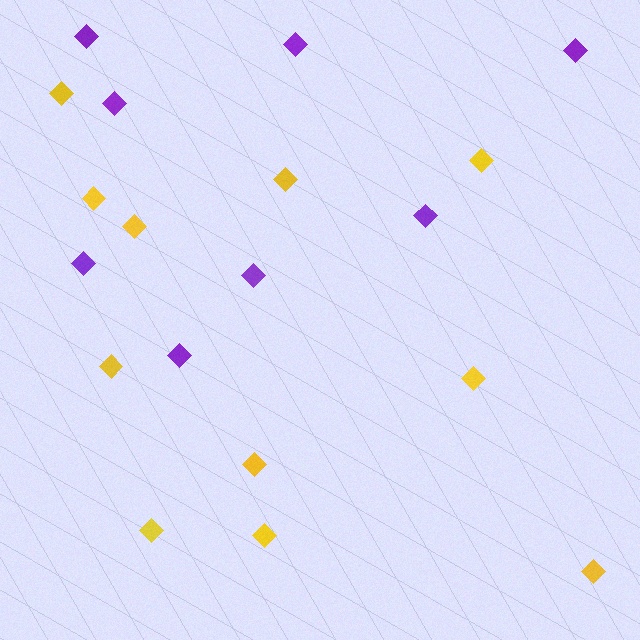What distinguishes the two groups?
There are 2 groups: one group of purple diamonds (8) and one group of yellow diamonds (11).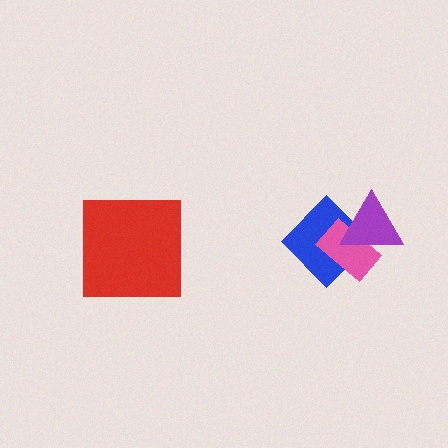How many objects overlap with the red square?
0 objects overlap with the red square.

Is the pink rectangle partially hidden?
Yes, it is partially covered by another shape.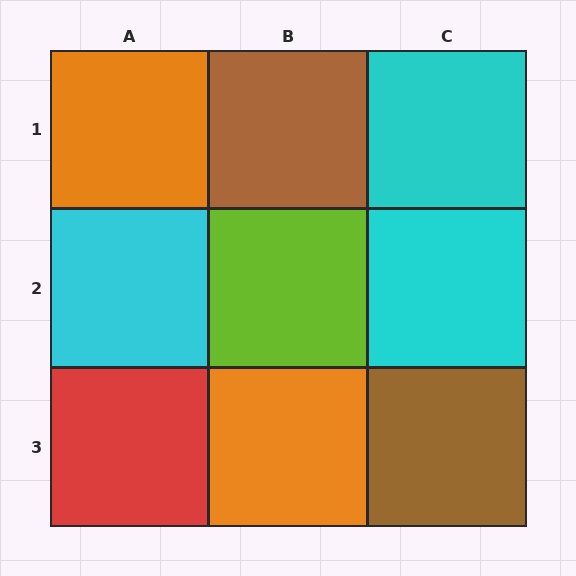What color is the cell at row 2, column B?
Lime.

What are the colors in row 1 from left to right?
Orange, brown, cyan.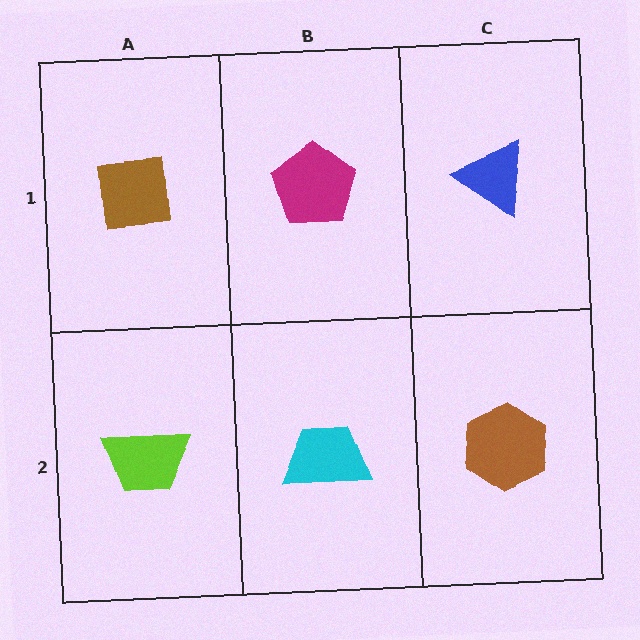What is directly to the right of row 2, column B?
A brown hexagon.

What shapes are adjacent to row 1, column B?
A cyan trapezoid (row 2, column B), a brown square (row 1, column A), a blue triangle (row 1, column C).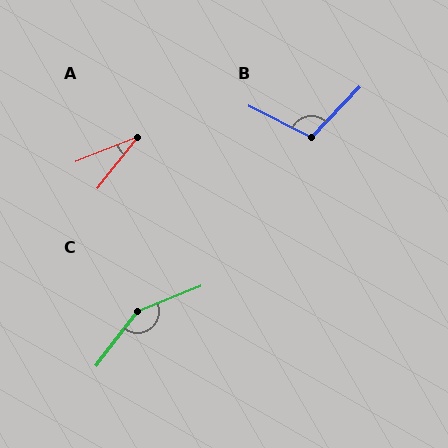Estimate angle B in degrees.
Approximately 107 degrees.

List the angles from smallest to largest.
A (30°), B (107°), C (149°).